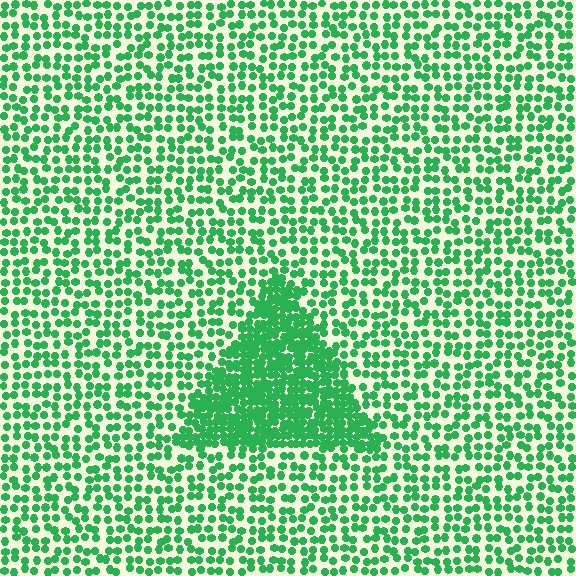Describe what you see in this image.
The image contains small green elements arranged at two different densities. A triangle-shaped region is visible where the elements are more densely packed than the surrounding area.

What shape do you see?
I see a triangle.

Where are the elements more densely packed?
The elements are more densely packed inside the triangle boundary.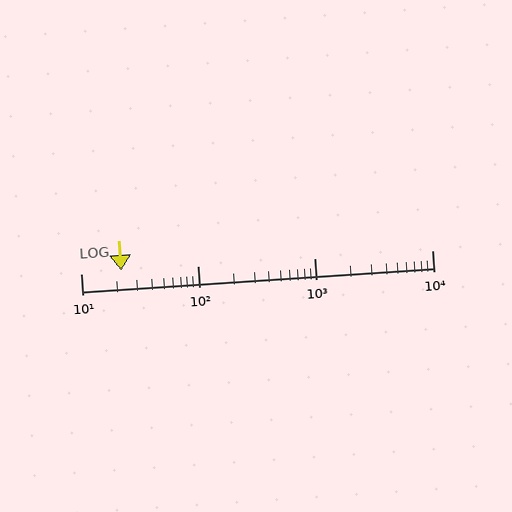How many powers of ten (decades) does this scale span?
The scale spans 3 decades, from 10 to 10000.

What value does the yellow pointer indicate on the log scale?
The pointer indicates approximately 22.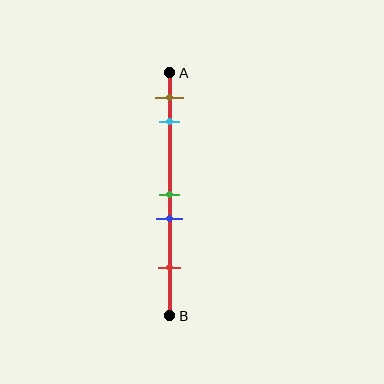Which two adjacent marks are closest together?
The green and blue marks are the closest adjacent pair.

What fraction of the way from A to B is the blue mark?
The blue mark is approximately 60% (0.6) of the way from A to B.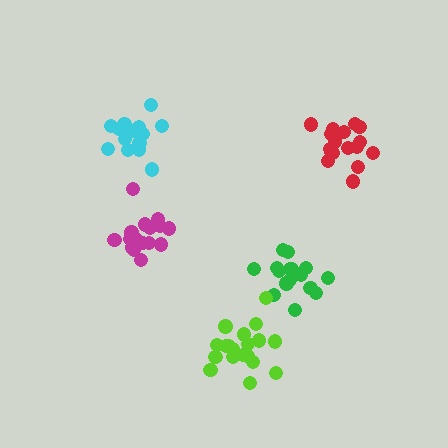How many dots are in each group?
Group 1: 14 dots, Group 2: 16 dots, Group 3: 18 dots, Group 4: 18 dots, Group 5: 19 dots (85 total).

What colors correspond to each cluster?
The clusters are colored: cyan, green, magenta, red, lime.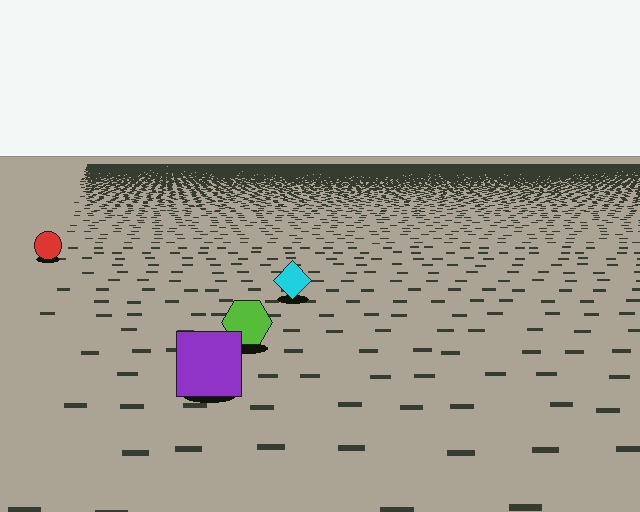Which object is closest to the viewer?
The purple square is closest. The texture marks near it are larger and more spread out.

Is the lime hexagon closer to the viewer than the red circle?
Yes. The lime hexagon is closer — you can tell from the texture gradient: the ground texture is coarser near it.